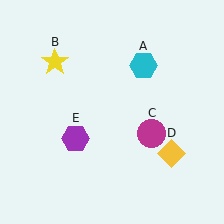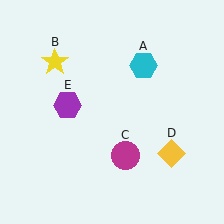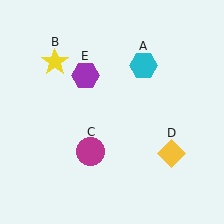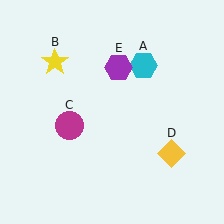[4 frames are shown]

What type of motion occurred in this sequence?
The magenta circle (object C), purple hexagon (object E) rotated clockwise around the center of the scene.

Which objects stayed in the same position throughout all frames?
Cyan hexagon (object A) and yellow star (object B) and yellow diamond (object D) remained stationary.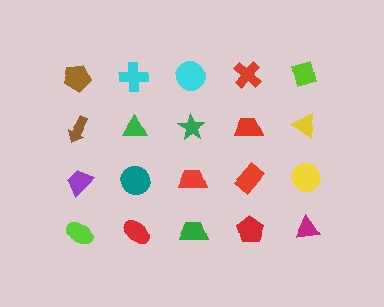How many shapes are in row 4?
5 shapes.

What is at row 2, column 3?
A green star.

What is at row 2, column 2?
A green triangle.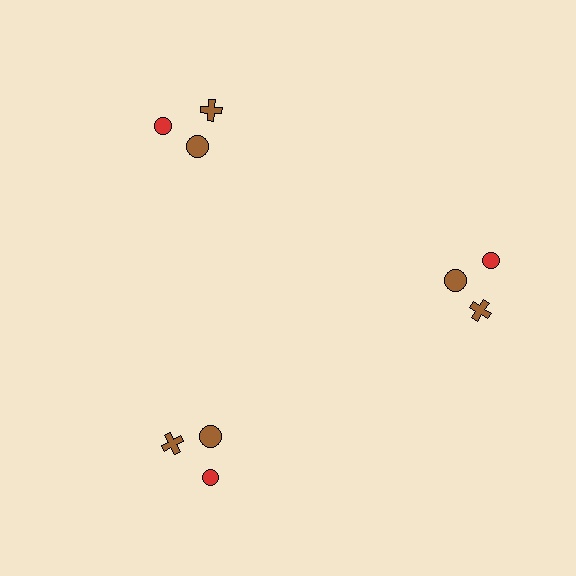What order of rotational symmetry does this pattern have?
This pattern has 3-fold rotational symmetry.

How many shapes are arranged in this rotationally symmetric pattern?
There are 9 shapes, arranged in 3 groups of 3.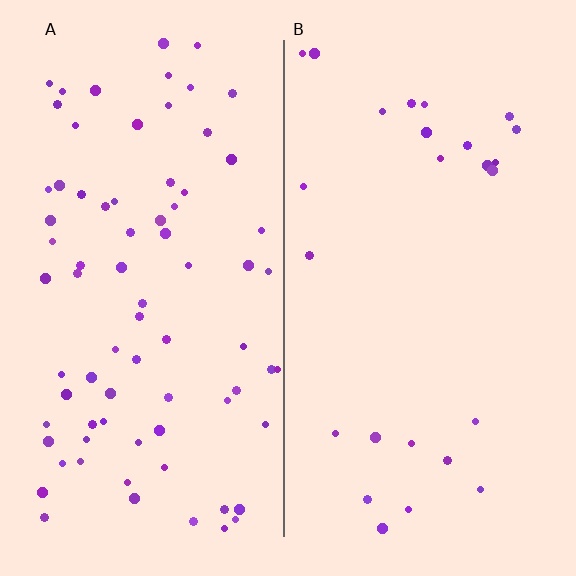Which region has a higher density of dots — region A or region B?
A (the left).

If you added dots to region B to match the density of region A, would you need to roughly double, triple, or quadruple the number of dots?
Approximately triple.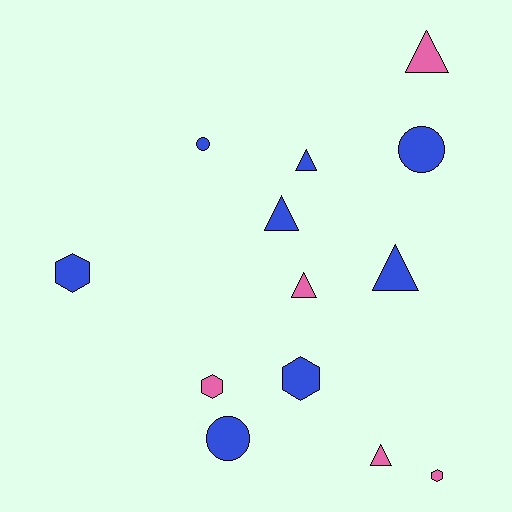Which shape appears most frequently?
Triangle, with 6 objects.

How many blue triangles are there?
There are 3 blue triangles.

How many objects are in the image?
There are 13 objects.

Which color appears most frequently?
Blue, with 8 objects.